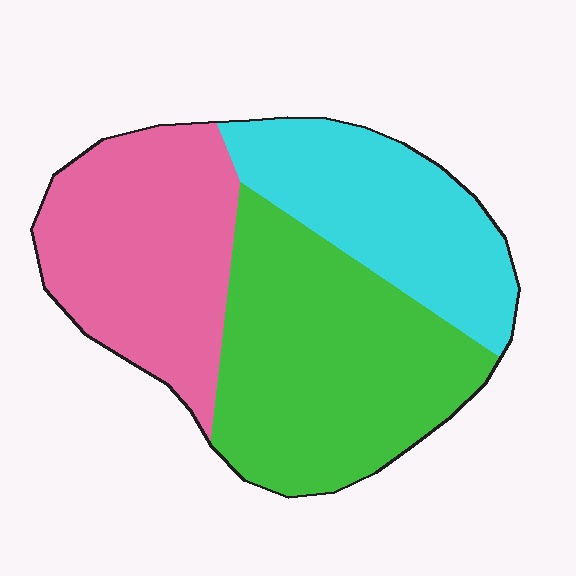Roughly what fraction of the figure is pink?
Pink takes up about one third (1/3) of the figure.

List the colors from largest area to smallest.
From largest to smallest: green, pink, cyan.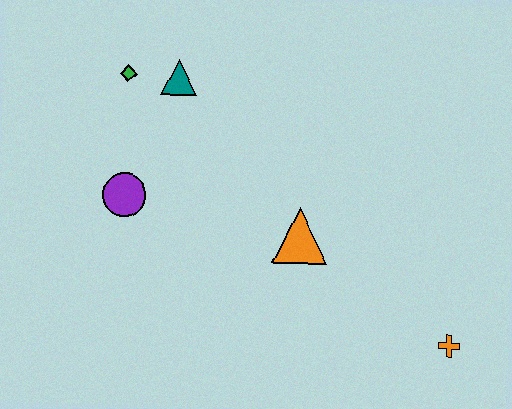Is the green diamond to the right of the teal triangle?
No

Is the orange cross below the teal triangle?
Yes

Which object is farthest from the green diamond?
The orange cross is farthest from the green diamond.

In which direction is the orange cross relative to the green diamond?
The orange cross is to the right of the green diamond.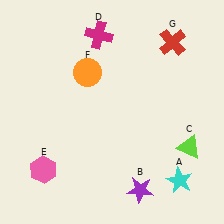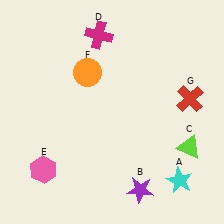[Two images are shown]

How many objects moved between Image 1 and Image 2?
1 object moved between the two images.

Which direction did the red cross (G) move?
The red cross (G) moved down.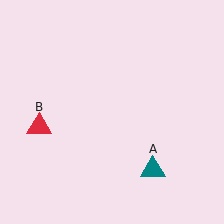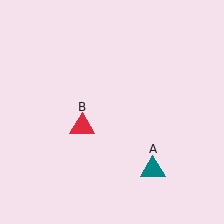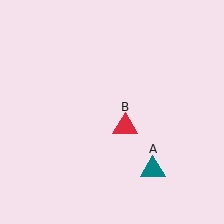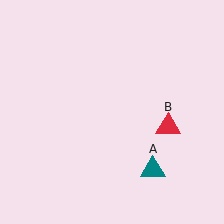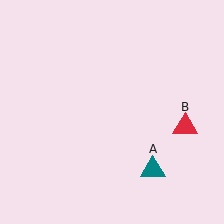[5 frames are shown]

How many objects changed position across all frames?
1 object changed position: red triangle (object B).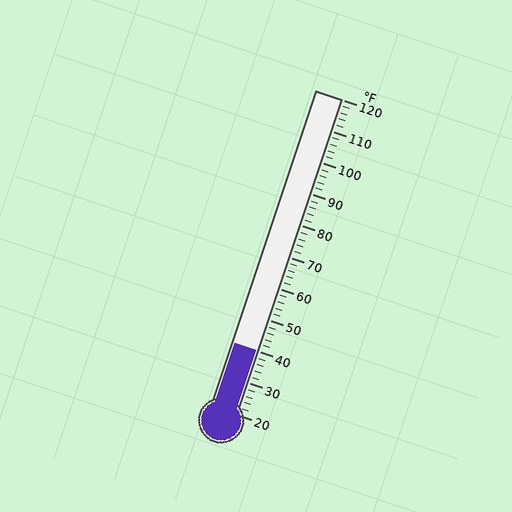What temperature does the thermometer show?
The thermometer shows approximately 40°F.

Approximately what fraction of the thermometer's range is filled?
The thermometer is filled to approximately 20% of its range.